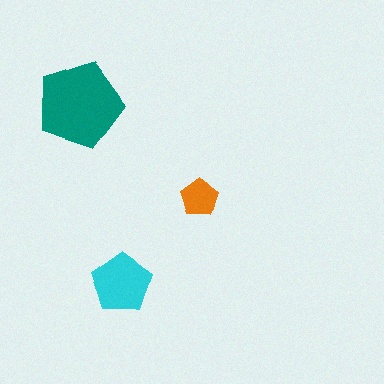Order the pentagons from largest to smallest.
the teal one, the cyan one, the orange one.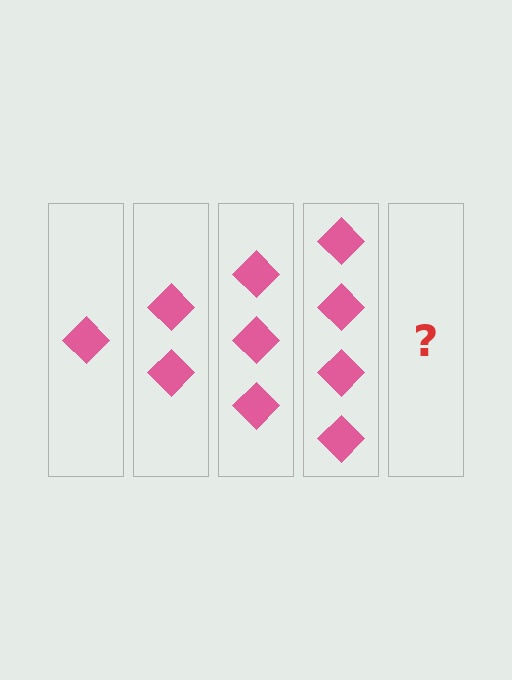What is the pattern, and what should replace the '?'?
The pattern is that each step adds one more diamond. The '?' should be 5 diamonds.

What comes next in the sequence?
The next element should be 5 diamonds.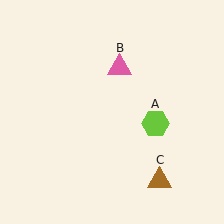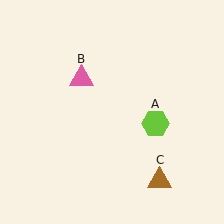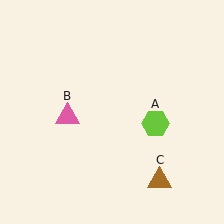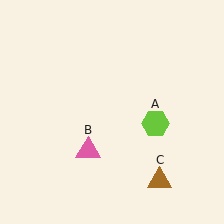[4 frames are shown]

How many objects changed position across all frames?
1 object changed position: pink triangle (object B).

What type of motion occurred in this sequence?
The pink triangle (object B) rotated counterclockwise around the center of the scene.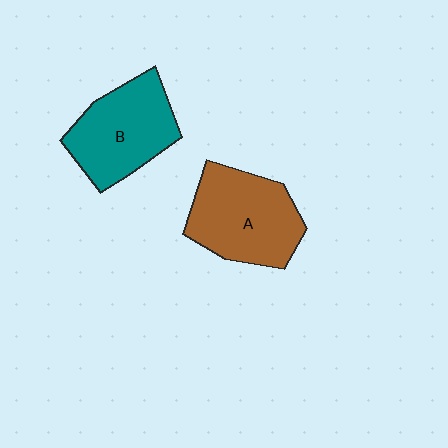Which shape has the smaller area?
Shape B (teal).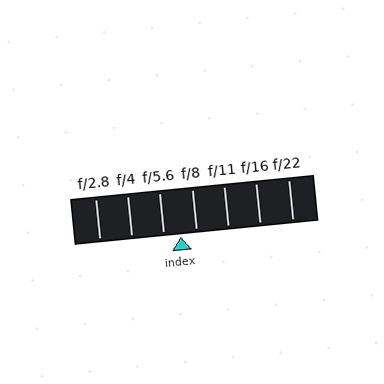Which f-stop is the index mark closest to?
The index mark is closest to f/8.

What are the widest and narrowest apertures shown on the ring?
The widest aperture shown is f/2.8 and the narrowest is f/22.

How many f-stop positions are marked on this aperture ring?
There are 7 f-stop positions marked.